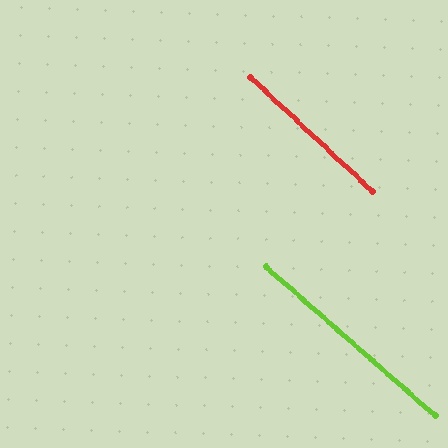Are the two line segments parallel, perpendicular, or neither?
Parallel — their directions differ by only 1.7°.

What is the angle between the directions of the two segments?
Approximately 2 degrees.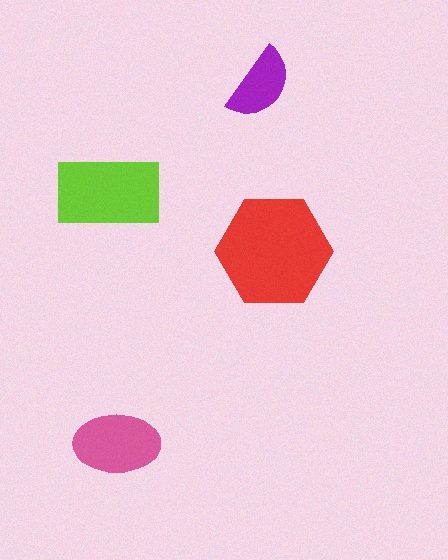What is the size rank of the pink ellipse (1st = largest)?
3rd.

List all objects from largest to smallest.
The red hexagon, the lime rectangle, the pink ellipse, the purple semicircle.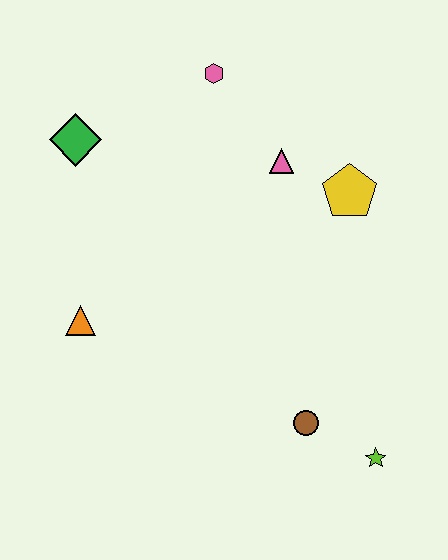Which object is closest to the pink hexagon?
The pink triangle is closest to the pink hexagon.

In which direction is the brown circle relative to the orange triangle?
The brown circle is to the right of the orange triangle.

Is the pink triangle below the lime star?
No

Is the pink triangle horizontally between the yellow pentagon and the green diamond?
Yes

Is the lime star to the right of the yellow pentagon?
Yes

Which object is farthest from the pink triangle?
The lime star is farthest from the pink triangle.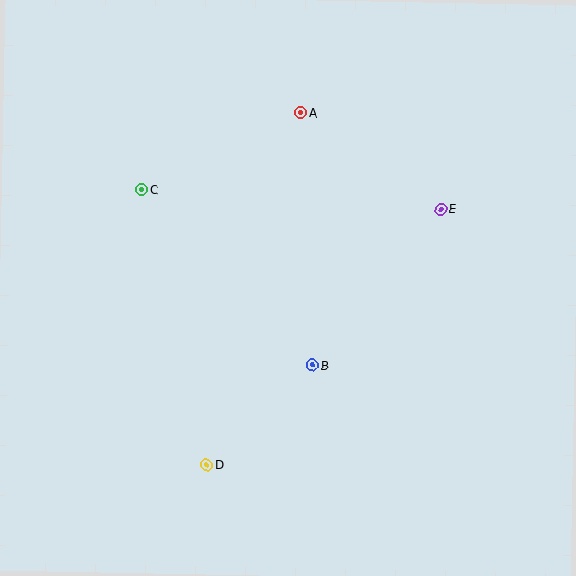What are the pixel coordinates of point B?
Point B is at (312, 365).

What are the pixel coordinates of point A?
Point A is at (301, 113).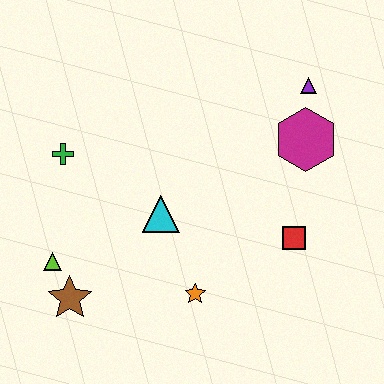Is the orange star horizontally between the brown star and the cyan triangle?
No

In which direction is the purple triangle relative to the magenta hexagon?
The purple triangle is above the magenta hexagon.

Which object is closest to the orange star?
The cyan triangle is closest to the orange star.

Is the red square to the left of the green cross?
No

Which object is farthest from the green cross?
The purple triangle is farthest from the green cross.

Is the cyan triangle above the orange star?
Yes